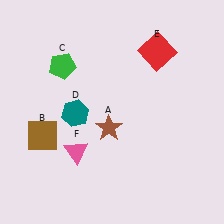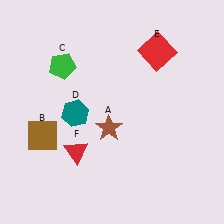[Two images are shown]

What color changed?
The triangle (F) changed from pink in Image 1 to red in Image 2.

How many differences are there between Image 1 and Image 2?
There is 1 difference between the two images.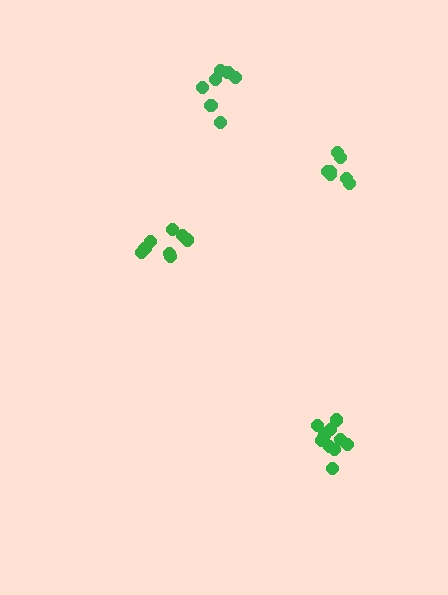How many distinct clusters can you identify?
There are 4 distinct clusters.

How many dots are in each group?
Group 1: 8 dots, Group 2: 7 dots, Group 3: 8 dots, Group 4: 11 dots (34 total).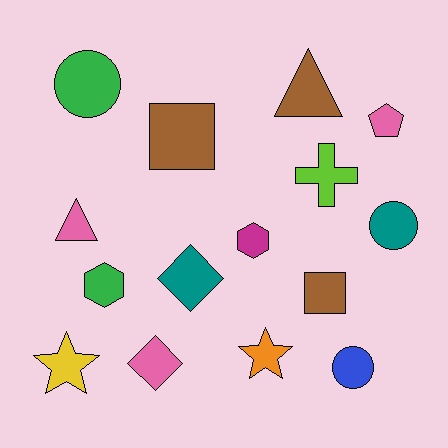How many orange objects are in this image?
There is 1 orange object.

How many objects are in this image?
There are 15 objects.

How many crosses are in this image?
There is 1 cross.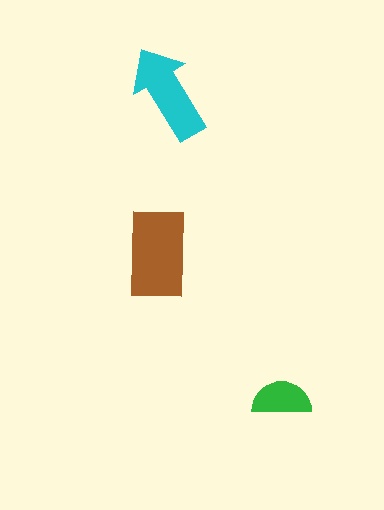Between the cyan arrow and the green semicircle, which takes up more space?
The cyan arrow.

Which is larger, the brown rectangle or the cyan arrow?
The brown rectangle.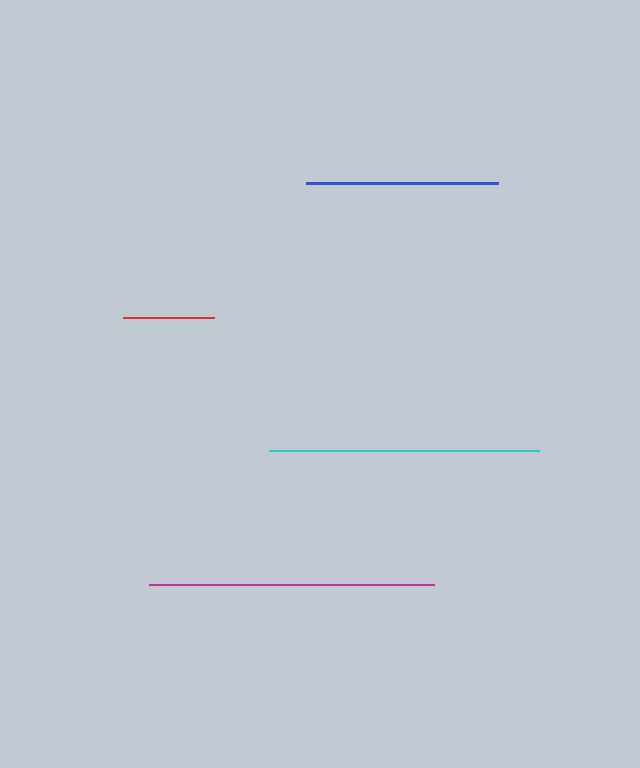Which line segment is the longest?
The magenta line is the longest at approximately 285 pixels.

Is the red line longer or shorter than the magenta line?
The magenta line is longer than the red line.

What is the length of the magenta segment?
The magenta segment is approximately 285 pixels long.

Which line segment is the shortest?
The red line is the shortest at approximately 91 pixels.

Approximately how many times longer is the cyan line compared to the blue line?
The cyan line is approximately 1.4 times the length of the blue line.